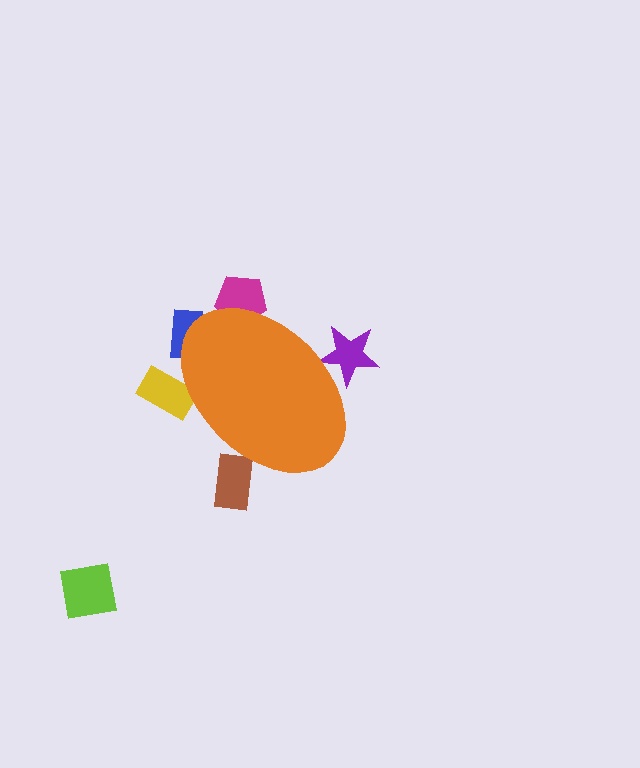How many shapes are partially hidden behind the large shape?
5 shapes are partially hidden.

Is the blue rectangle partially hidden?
Yes, the blue rectangle is partially hidden behind the orange ellipse.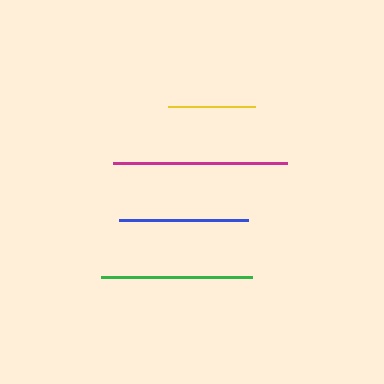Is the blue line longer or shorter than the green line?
The green line is longer than the blue line.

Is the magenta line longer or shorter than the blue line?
The magenta line is longer than the blue line.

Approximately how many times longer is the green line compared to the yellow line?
The green line is approximately 1.8 times the length of the yellow line.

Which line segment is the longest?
The magenta line is the longest at approximately 174 pixels.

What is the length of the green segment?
The green segment is approximately 151 pixels long.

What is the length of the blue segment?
The blue segment is approximately 129 pixels long.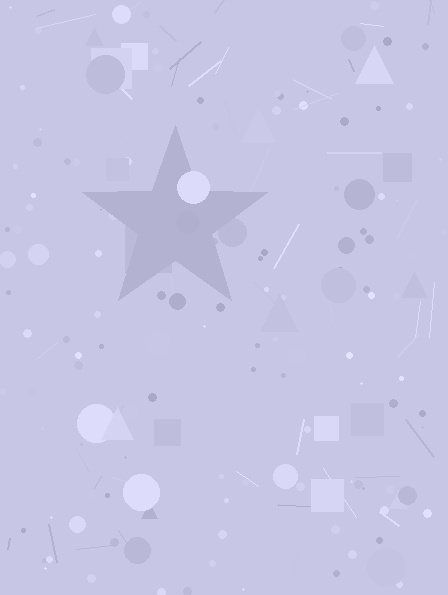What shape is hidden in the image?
A star is hidden in the image.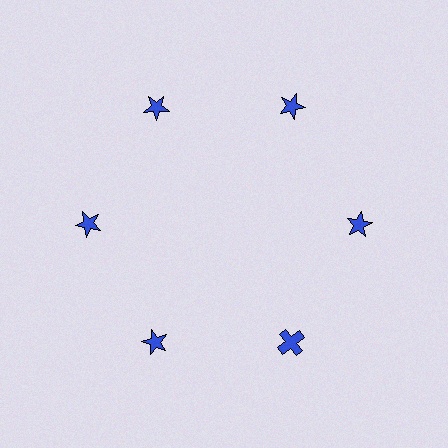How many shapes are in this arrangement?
There are 6 shapes arranged in a ring pattern.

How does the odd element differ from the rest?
It has a different shape: cross instead of star.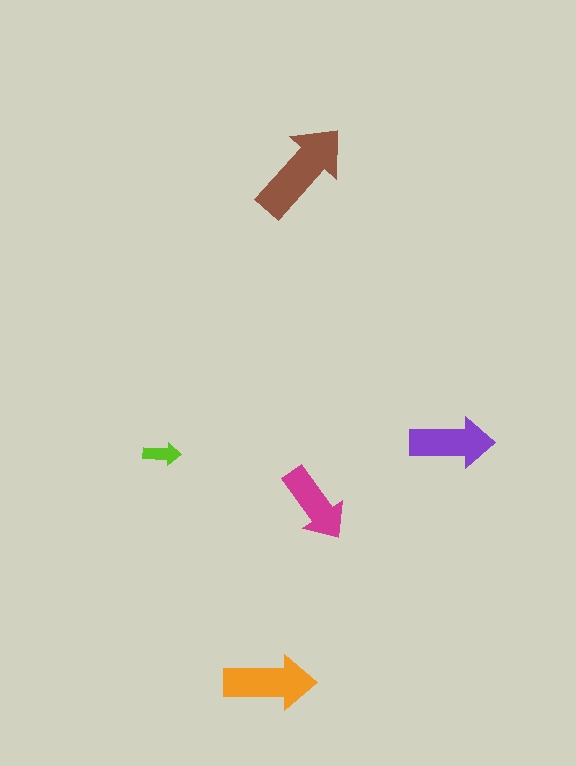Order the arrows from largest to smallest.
the brown one, the orange one, the purple one, the magenta one, the lime one.